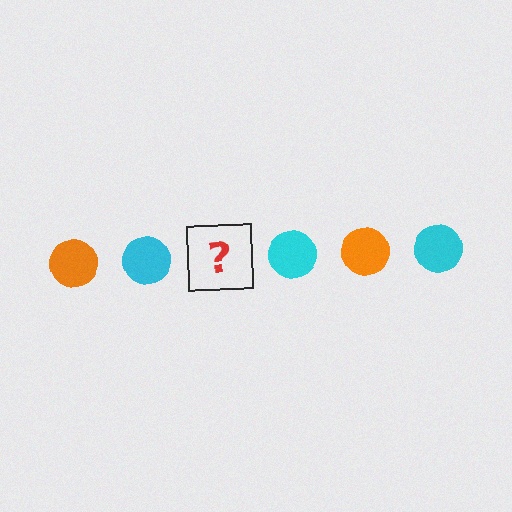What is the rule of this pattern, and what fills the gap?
The rule is that the pattern cycles through orange, cyan circles. The gap should be filled with an orange circle.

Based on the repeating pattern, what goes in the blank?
The blank should be an orange circle.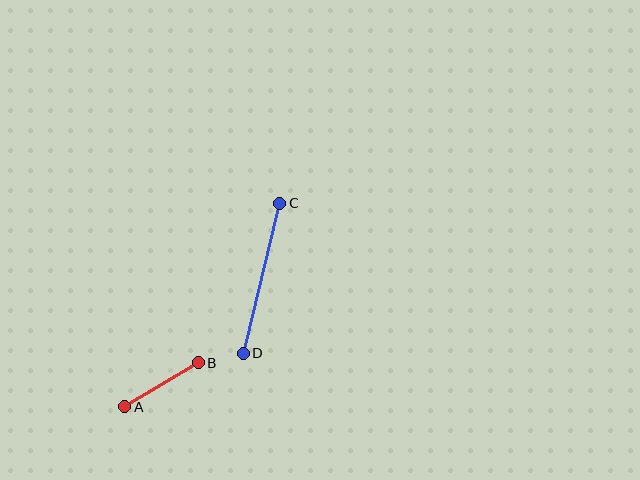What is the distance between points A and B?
The distance is approximately 86 pixels.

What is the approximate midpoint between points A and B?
The midpoint is at approximately (162, 385) pixels.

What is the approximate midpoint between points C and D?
The midpoint is at approximately (261, 278) pixels.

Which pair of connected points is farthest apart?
Points C and D are farthest apart.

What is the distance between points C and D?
The distance is approximately 154 pixels.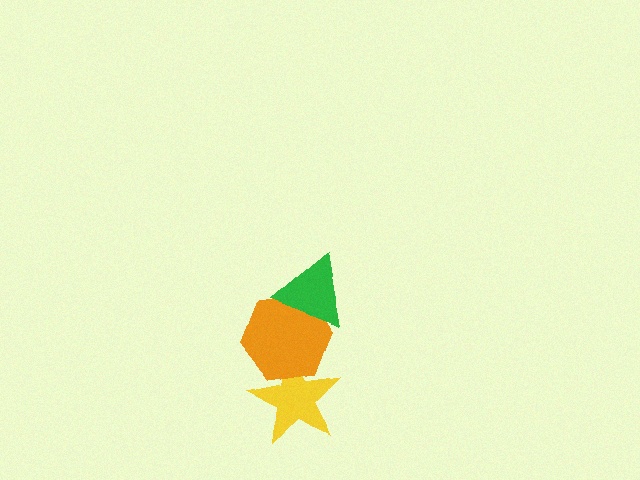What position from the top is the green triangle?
The green triangle is 1st from the top.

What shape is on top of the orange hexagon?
The green triangle is on top of the orange hexagon.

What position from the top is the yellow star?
The yellow star is 3rd from the top.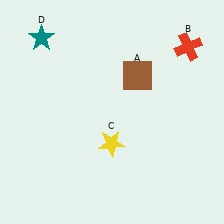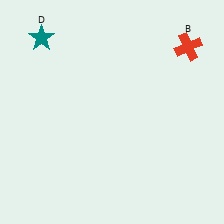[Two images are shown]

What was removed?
The brown square (A), the yellow star (C) were removed in Image 2.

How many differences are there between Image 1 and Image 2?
There are 2 differences between the two images.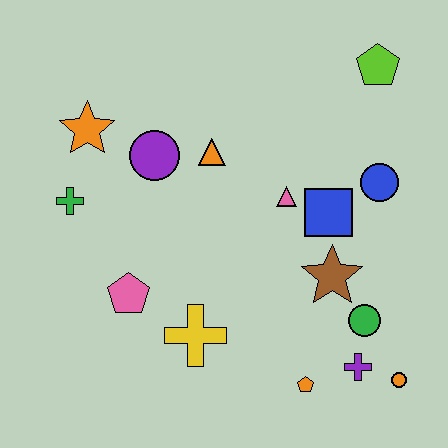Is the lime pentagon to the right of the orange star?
Yes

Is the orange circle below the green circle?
Yes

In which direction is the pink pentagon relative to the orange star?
The pink pentagon is below the orange star.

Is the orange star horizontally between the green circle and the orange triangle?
No